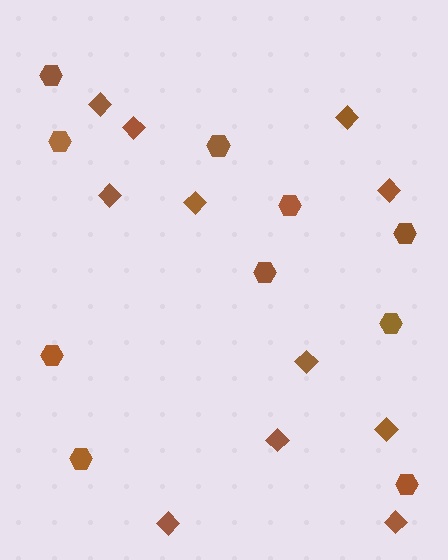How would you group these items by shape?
There are 2 groups: one group of diamonds (11) and one group of hexagons (10).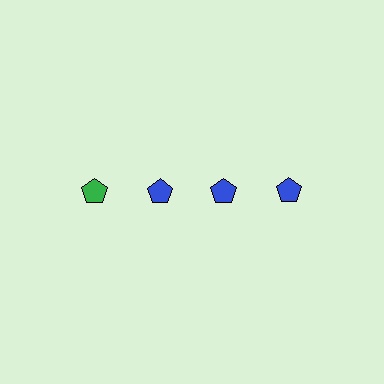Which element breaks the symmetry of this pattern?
The green pentagon in the top row, leftmost column breaks the symmetry. All other shapes are blue pentagons.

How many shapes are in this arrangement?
There are 4 shapes arranged in a grid pattern.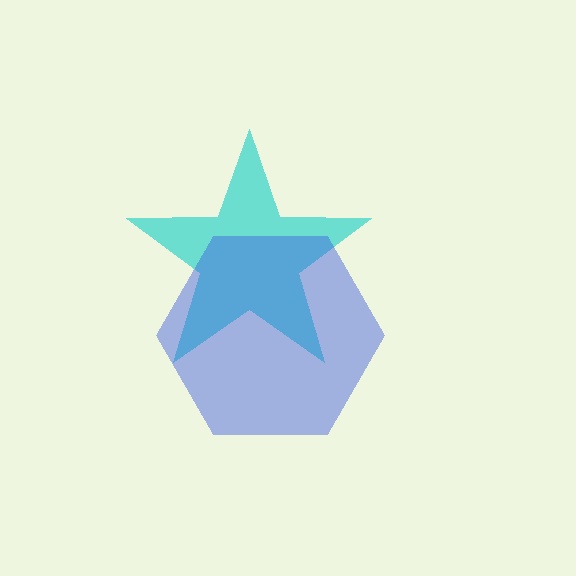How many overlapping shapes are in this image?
There are 2 overlapping shapes in the image.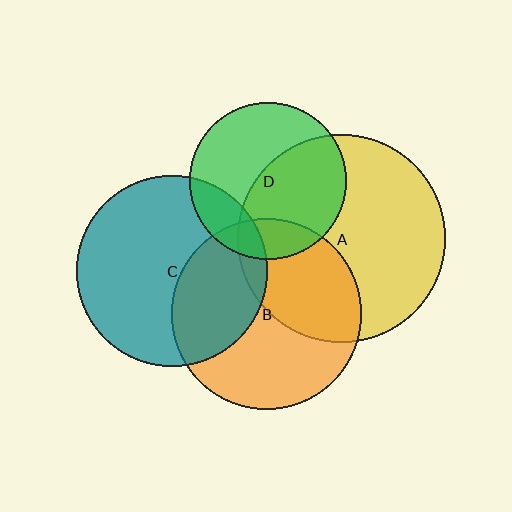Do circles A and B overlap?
Yes.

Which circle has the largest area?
Circle A (yellow).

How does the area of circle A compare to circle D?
Approximately 1.8 times.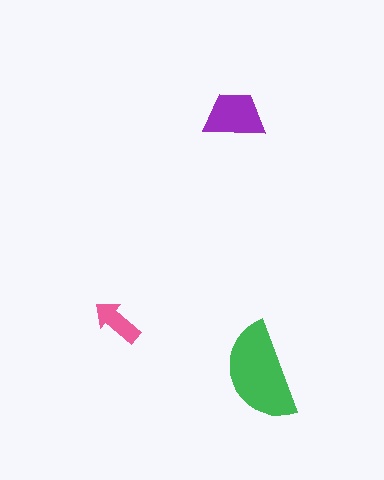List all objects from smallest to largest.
The pink arrow, the purple trapezoid, the green semicircle.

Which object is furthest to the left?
The pink arrow is leftmost.